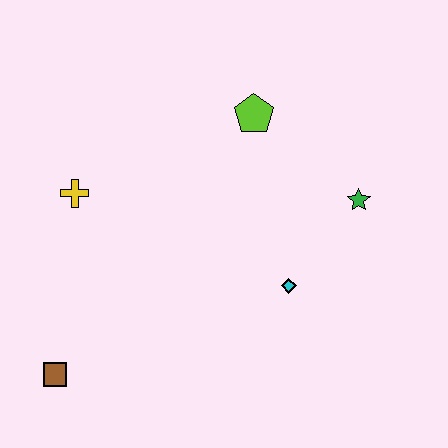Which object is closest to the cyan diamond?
The green star is closest to the cyan diamond.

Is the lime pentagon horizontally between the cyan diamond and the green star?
No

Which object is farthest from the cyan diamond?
The brown square is farthest from the cyan diamond.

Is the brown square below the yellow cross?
Yes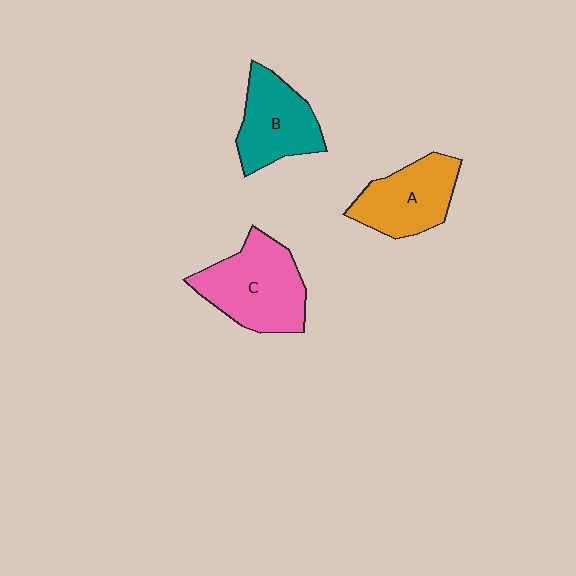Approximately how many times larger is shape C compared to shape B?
Approximately 1.3 times.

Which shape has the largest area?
Shape C (pink).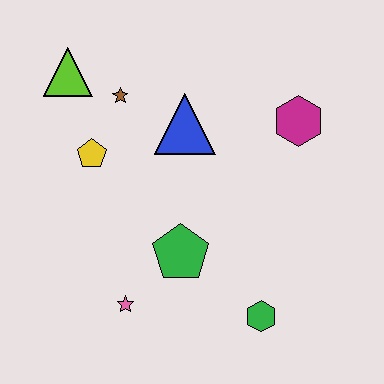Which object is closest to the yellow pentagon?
The brown star is closest to the yellow pentagon.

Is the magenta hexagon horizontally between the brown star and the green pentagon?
No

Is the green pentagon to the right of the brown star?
Yes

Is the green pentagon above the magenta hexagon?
No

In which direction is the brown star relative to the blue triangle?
The brown star is to the left of the blue triangle.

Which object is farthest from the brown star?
The green hexagon is farthest from the brown star.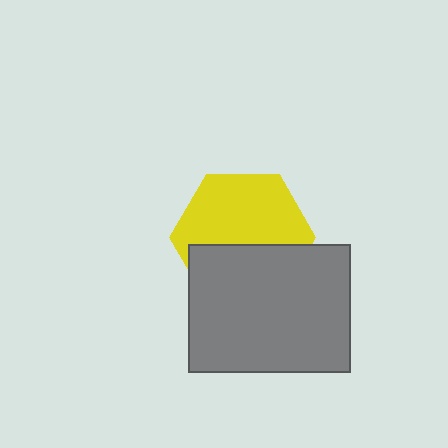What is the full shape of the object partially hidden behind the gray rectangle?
The partially hidden object is a yellow hexagon.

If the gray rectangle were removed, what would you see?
You would see the complete yellow hexagon.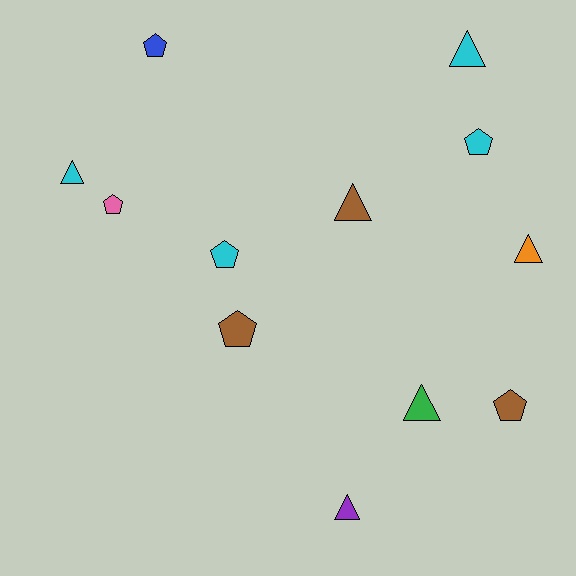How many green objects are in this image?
There is 1 green object.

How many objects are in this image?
There are 12 objects.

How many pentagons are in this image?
There are 6 pentagons.